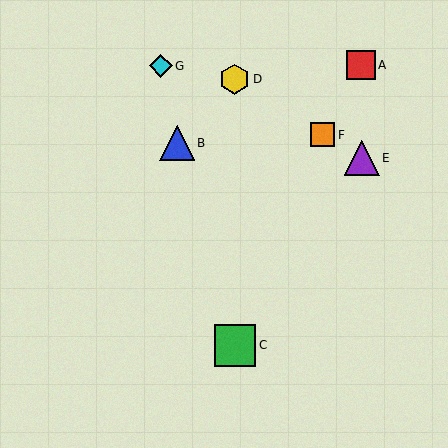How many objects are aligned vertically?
2 objects (C, D) are aligned vertically.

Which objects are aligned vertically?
Objects C, D are aligned vertically.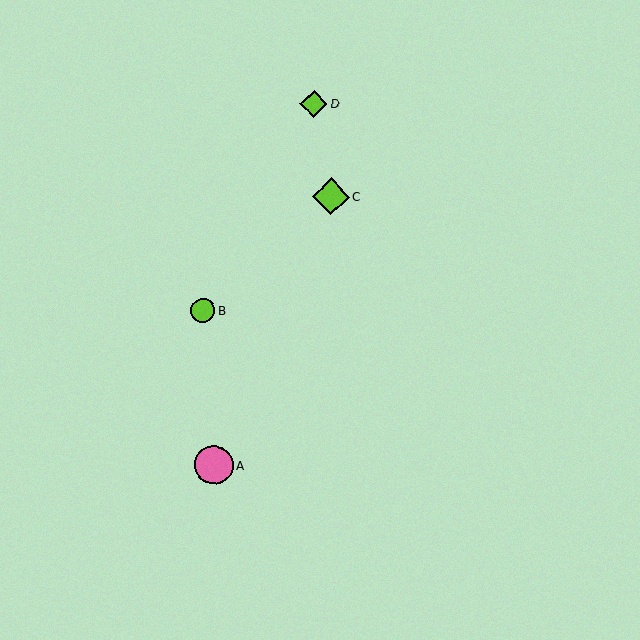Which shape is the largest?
The pink circle (labeled A) is the largest.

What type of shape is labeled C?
Shape C is a lime diamond.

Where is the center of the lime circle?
The center of the lime circle is at (203, 310).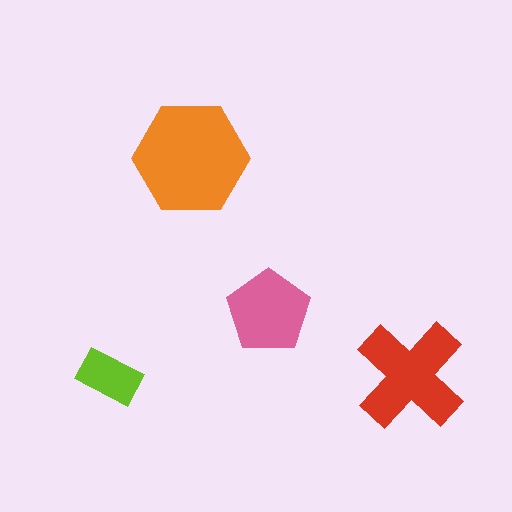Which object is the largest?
The orange hexagon.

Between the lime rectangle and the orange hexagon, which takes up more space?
The orange hexagon.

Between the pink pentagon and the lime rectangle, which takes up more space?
The pink pentagon.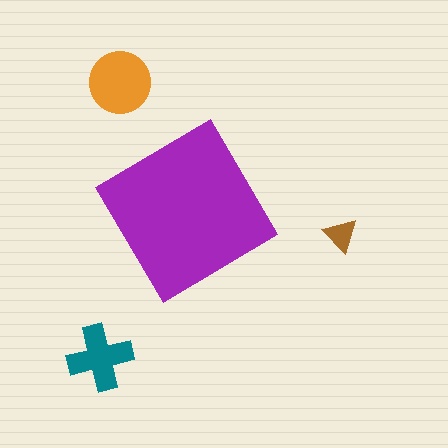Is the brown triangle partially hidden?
No, the brown triangle is fully visible.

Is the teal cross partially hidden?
No, the teal cross is fully visible.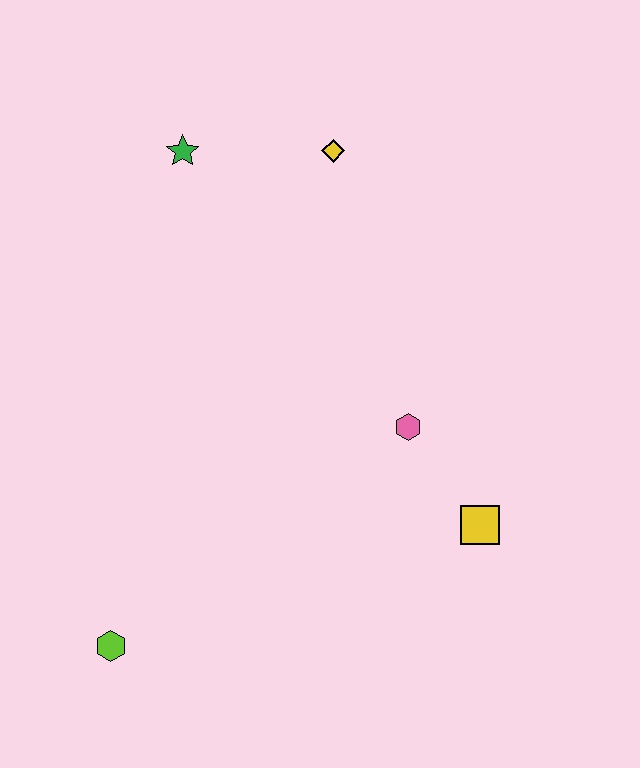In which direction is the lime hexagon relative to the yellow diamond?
The lime hexagon is below the yellow diamond.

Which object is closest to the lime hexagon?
The pink hexagon is closest to the lime hexagon.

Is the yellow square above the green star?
No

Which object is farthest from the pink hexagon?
The lime hexagon is farthest from the pink hexagon.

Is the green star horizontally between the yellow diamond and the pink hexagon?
No